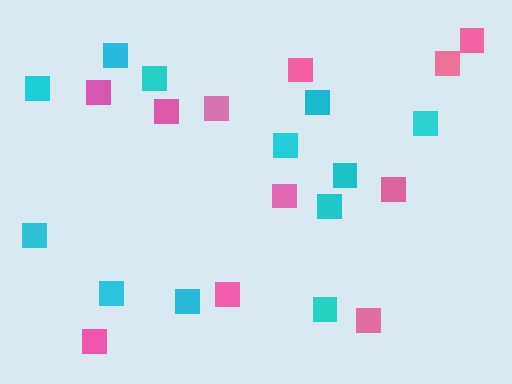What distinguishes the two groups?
There are 2 groups: one group of cyan squares (12) and one group of pink squares (11).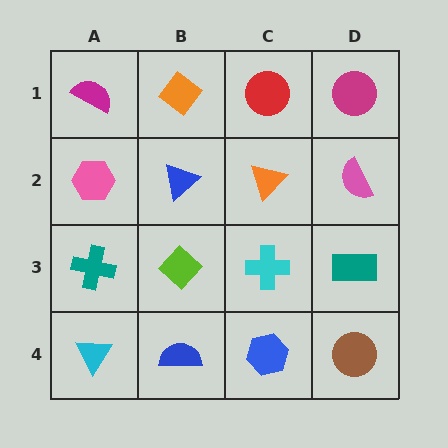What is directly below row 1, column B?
A blue triangle.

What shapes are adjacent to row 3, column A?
A pink hexagon (row 2, column A), a cyan triangle (row 4, column A), a lime diamond (row 3, column B).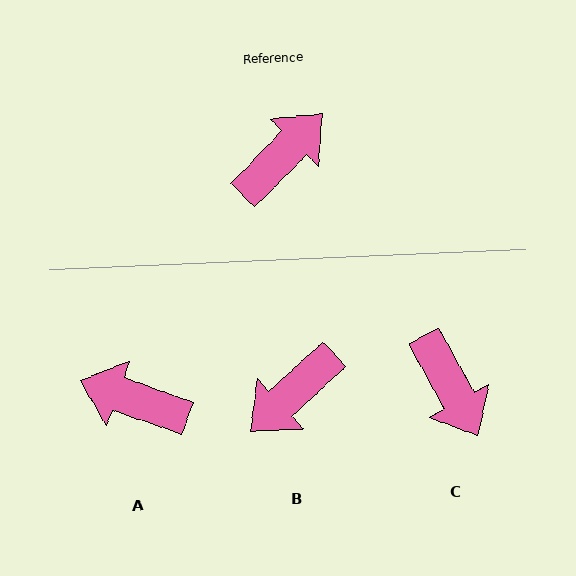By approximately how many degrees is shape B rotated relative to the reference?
Approximately 177 degrees counter-clockwise.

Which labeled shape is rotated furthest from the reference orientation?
B, about 177 degrees away.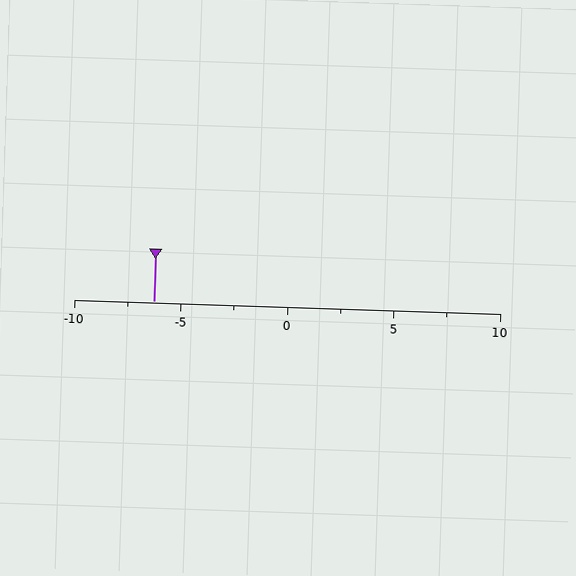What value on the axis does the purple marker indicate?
The marker indicates approximately -6.2.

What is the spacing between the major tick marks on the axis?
The major ticks are spaced 5 apart.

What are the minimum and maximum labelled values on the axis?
The axis runs from -10 to 10.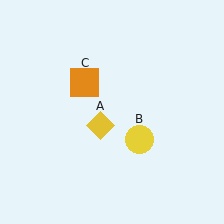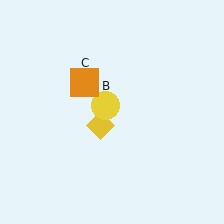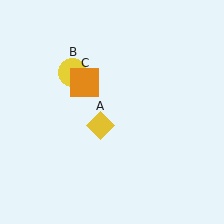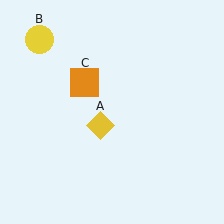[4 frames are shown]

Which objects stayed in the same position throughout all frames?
Yellow diamond (object A) and orange square (object C) remained stationary.